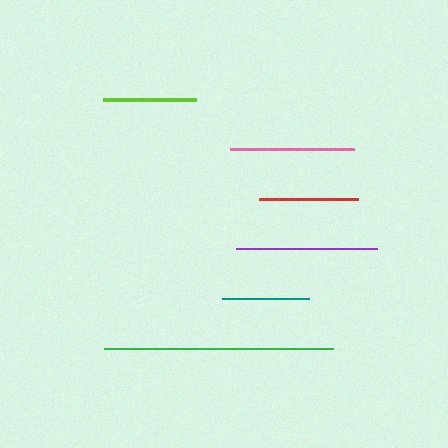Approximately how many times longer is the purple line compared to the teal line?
The purple line is approximately 1.6 times the length of the teal line.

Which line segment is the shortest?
The teal line is the shortest at approximately 87 pixels.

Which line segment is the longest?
The green line is the longest at approximately 229 pixels.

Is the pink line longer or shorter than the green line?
The green line is longer than the pink line.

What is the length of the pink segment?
The pink segment is approximately 124 pixels long.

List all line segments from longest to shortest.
From longest to shortest: green, purple, pink, red, lime, teal.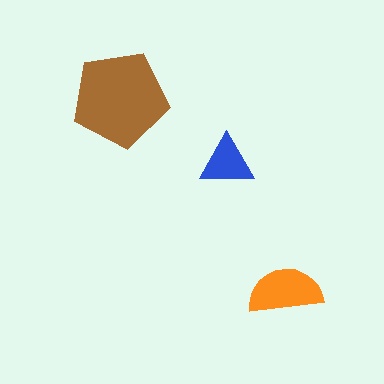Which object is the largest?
The brown pentagon.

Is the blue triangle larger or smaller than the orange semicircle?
Smaller.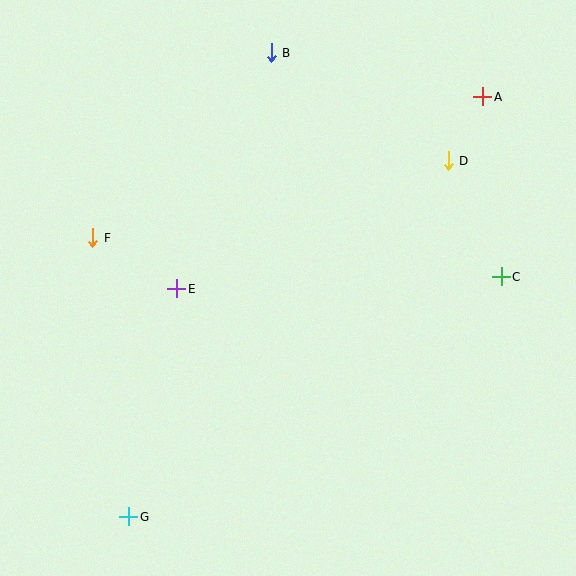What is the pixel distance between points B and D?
The distance between B and D is 207 pixels.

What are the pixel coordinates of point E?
Point E is at (176, 289).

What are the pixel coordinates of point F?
Point F is at (93, 238).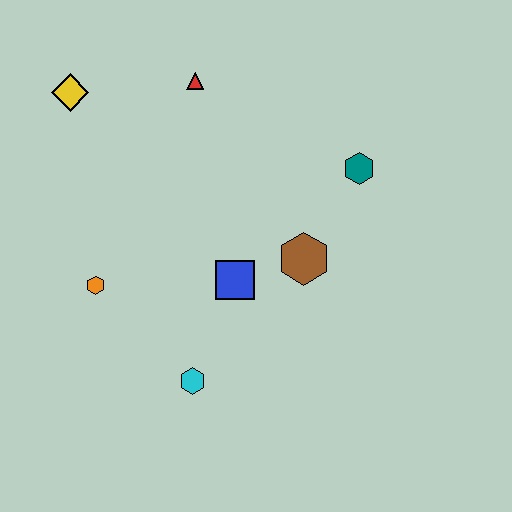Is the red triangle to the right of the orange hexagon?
Yes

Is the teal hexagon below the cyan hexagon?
No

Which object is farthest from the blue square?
The yellow diamond is farthest from the blue square.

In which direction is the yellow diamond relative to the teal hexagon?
The yellow diamond is to the left of the teal hexagon.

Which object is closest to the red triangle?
The yellow diamond is closest to the red triangle.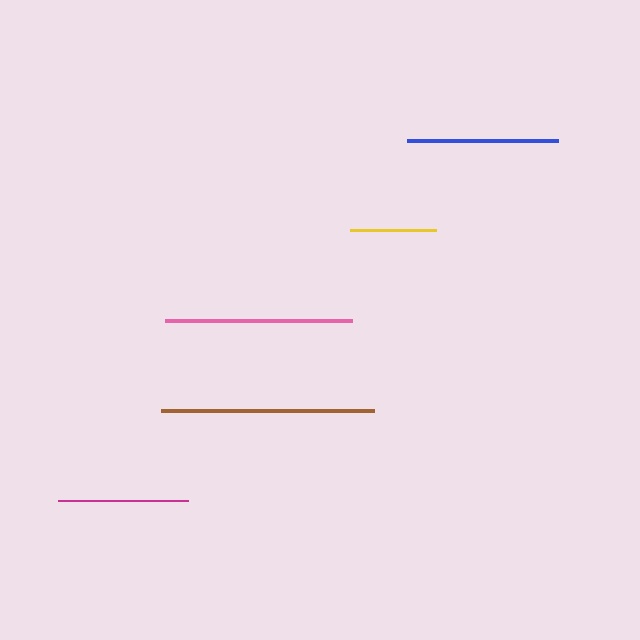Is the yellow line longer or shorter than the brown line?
The brown line is longer than the yellow line.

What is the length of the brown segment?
The brown segment is approximately 214 pixels long.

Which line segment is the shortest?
The yellow line is the shortest at approximately 86 pixels.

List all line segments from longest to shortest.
From longest to shortest: brown, pink, blue, magenta, yellow.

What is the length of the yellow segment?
The yellow segment is approximately 86 pixels long.